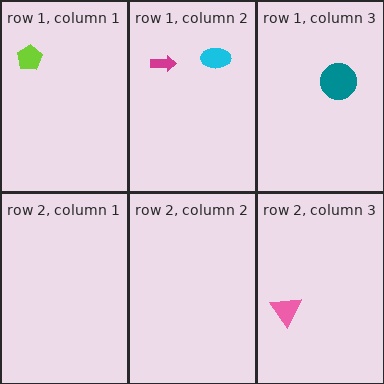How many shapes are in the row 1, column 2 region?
2.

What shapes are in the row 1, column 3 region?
The teal circle.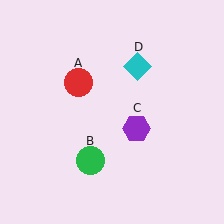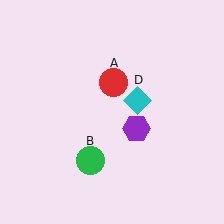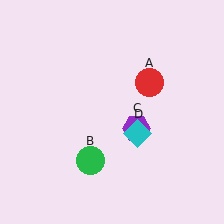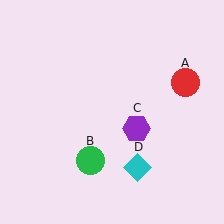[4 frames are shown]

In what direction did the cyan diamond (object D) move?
The cyan diamond (object D) moved down.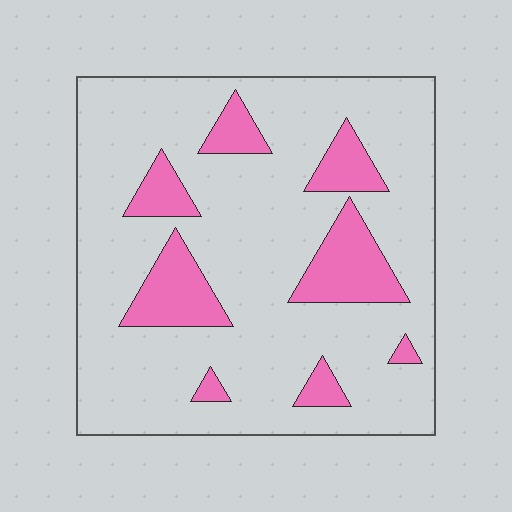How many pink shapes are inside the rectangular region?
8.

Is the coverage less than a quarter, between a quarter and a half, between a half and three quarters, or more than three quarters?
Less than a quarter.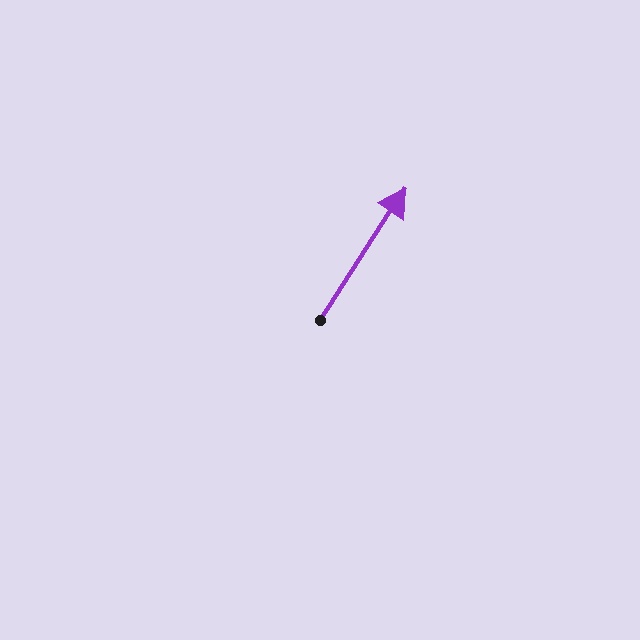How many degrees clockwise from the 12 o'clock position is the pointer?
Approximately 33 degrees.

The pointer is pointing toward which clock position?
Roughly 1 o'clock.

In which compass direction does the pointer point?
Northeast.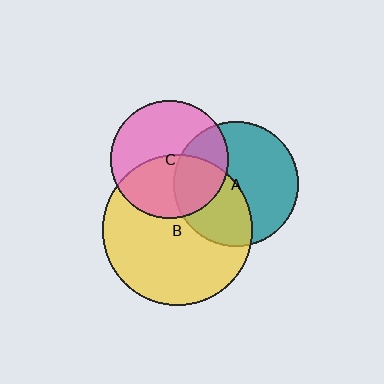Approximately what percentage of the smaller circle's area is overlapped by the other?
Approximately 45%.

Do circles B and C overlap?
Yes.